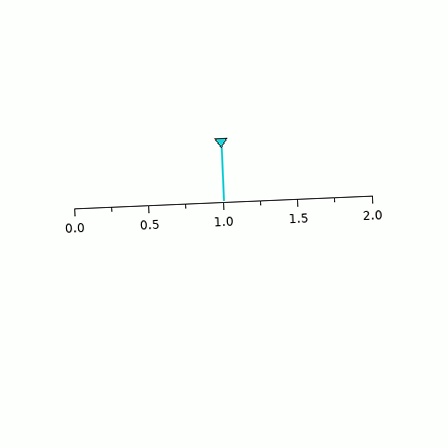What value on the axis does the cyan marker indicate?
The marker indicates approximately 1.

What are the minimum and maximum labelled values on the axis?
The axis runs from 0.0 to 2.0.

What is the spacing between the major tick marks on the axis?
The major ticks are spaced 0.5 apart.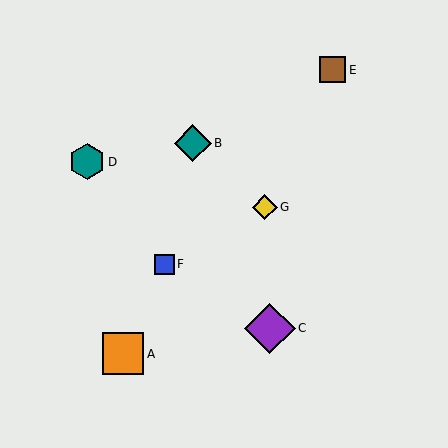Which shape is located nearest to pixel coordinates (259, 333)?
The purple diamond (labeled C) at (270, 328) is nearest to that location.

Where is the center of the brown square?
The center of the brown square is at (333, 70).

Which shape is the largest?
The purple diamond (labeled C) is the largest.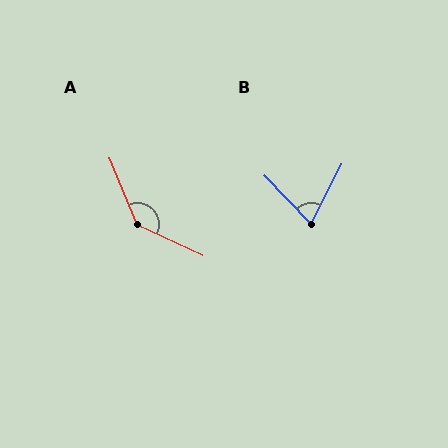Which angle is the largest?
A, at approximately 137 degrees.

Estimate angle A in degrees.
Approximately 137 degrees.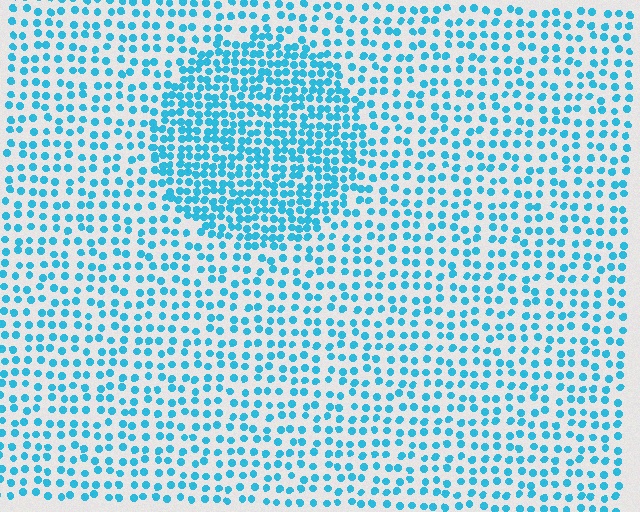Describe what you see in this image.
The image contains small cyan elements arranged at two different densities. A circle-shaped region is visible where the elements are more densely packed than the surrounding area.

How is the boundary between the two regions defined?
The boundary is defined by a change in element density (approximately 2.0x ratio). All elements are the same color, size, and shape.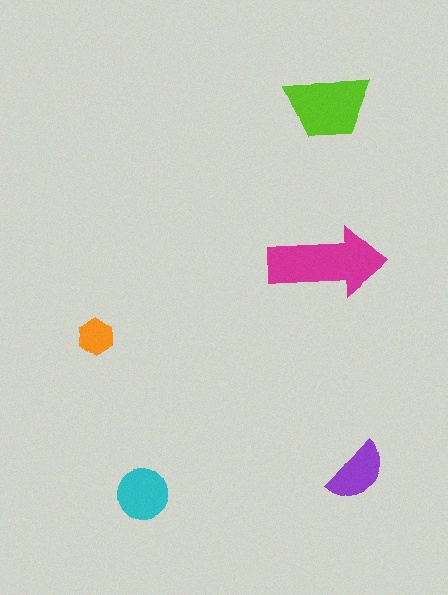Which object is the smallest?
The orange hexagon.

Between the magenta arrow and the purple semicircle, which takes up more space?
The magenta arrow.